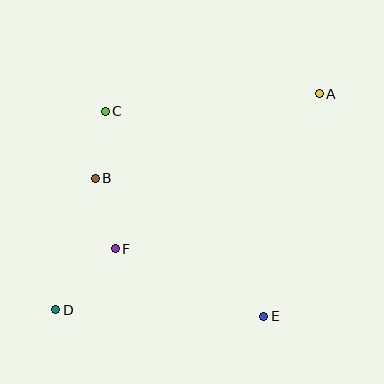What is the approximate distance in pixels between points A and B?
The distance between A and B is approximately 240 pixels.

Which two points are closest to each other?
Points B and C are closest to each other.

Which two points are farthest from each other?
Points A and D are farthest from each other.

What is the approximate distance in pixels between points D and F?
The distance between D and F is approximately 85 pixels.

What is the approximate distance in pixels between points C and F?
The distance between C and F is approximately 138 pixels.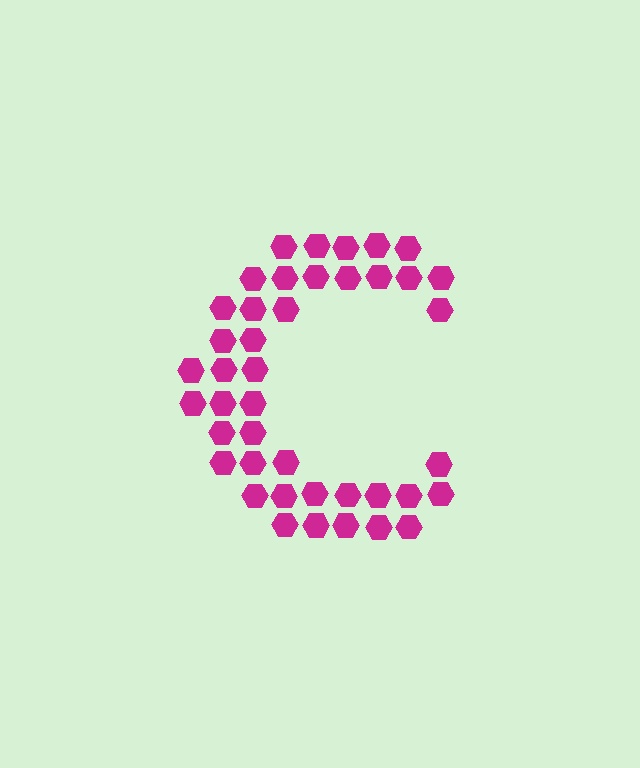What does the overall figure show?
The overall figure shows the letter C.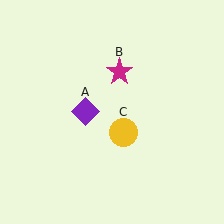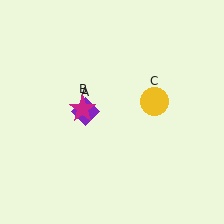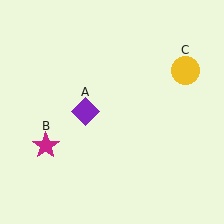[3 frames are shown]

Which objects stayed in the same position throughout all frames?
Purple diamond (object A) remained stationary.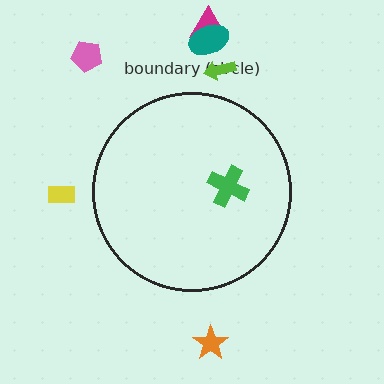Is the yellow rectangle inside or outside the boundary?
Outside.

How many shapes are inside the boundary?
1 inside, 6 outside.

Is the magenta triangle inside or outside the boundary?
Outside.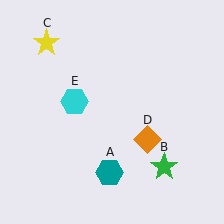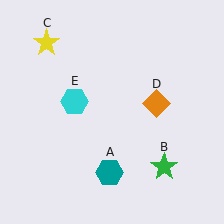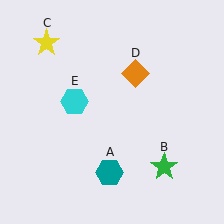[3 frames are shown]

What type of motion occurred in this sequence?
The orange diamond (object D) rotated counterclockwise around the center of the scene.